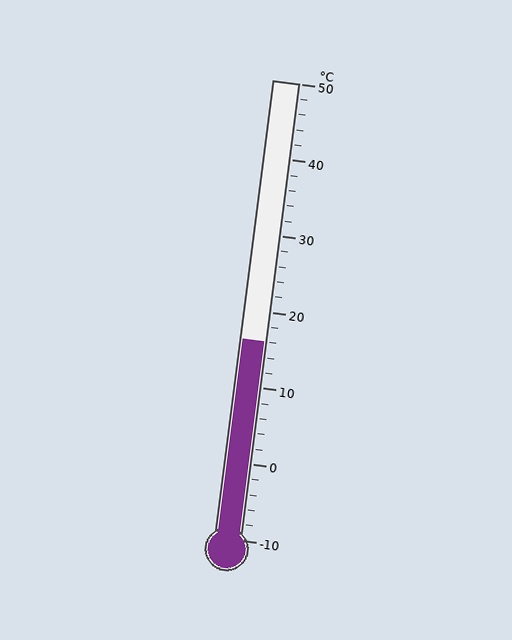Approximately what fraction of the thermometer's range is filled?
The thermometer is filled to approximately 45% of its range.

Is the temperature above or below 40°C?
The temperature is below 40°C.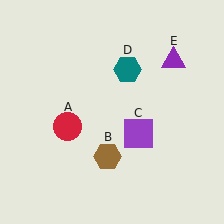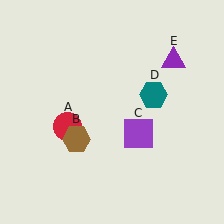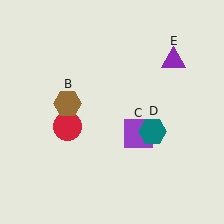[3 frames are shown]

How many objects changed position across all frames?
2 objects changed position: brown hexagon (object B), teal hexagon (object D).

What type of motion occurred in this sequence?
The brown hexagon (object B), teal hexagon (object D) rotated clockwise around the center of the scene.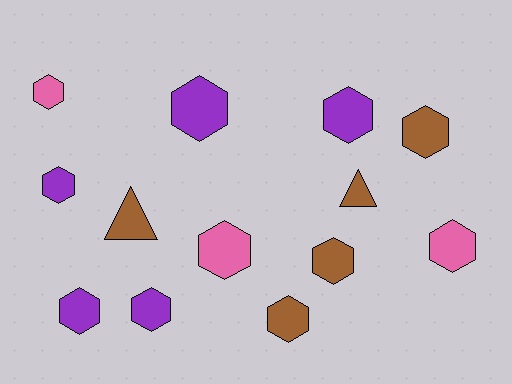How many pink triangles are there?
There are no pink triangles.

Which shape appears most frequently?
Hexagon, with 11 objects.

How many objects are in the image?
There are 13 objects.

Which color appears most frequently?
Brown, with 5 objects.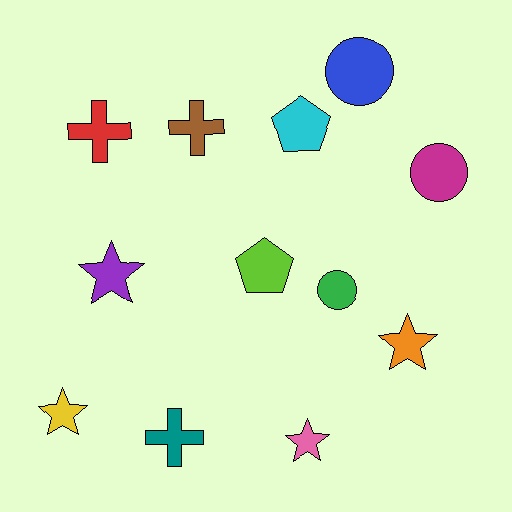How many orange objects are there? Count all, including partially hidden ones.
There is 1 orange object.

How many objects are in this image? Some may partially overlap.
There are 12 objects.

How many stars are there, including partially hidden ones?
There are 4 stars.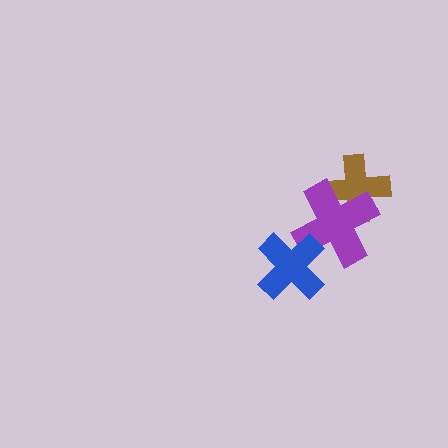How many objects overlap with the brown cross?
1 object overlaps with the brown cross.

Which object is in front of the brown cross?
The purple cross is in front of the brown cross.